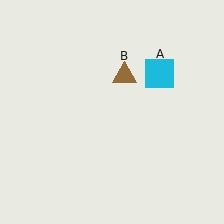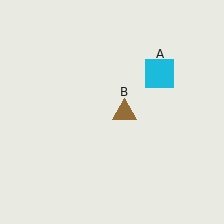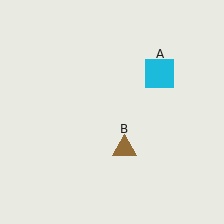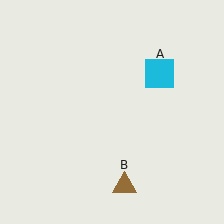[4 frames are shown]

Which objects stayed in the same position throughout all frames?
Cyan square (object A) remained stationary.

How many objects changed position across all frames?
1 object changed position: brown triangle (object B).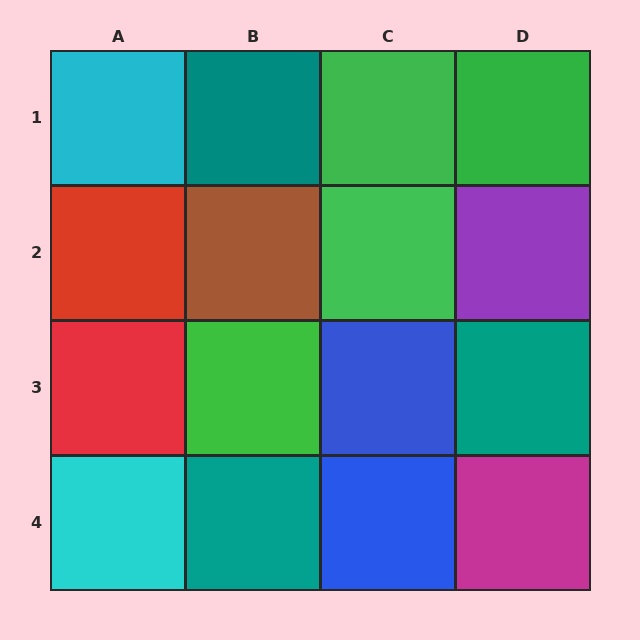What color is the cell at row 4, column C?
Blue.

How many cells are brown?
1 cell is brown.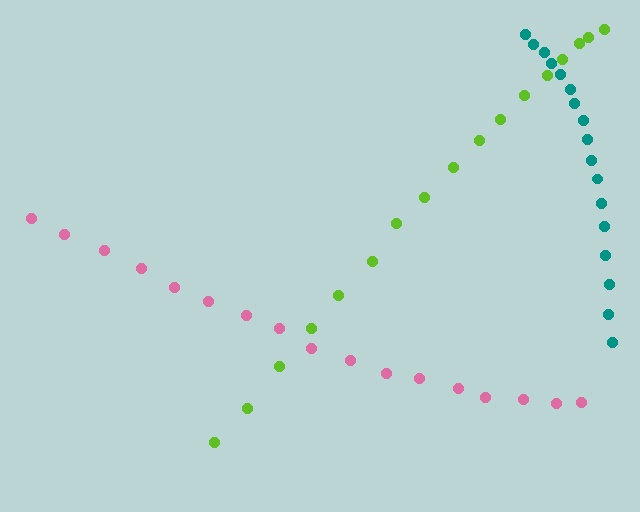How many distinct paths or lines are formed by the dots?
There are 3 distinct paths.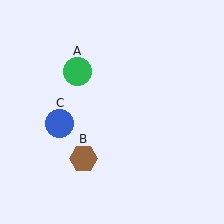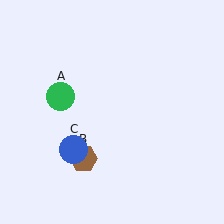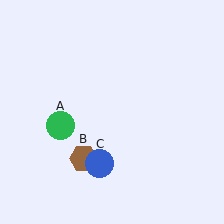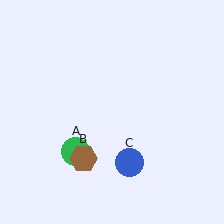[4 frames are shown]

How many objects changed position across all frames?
2 objects changed position: green circle (object A), blue circle (object C).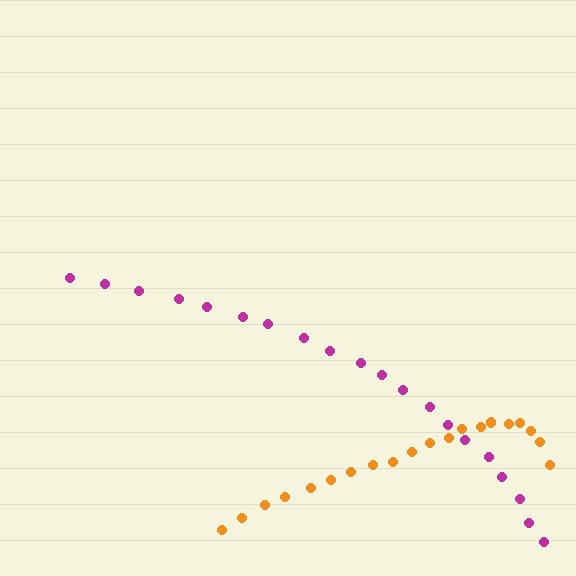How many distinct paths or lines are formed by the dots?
There are 2 distinct paths.